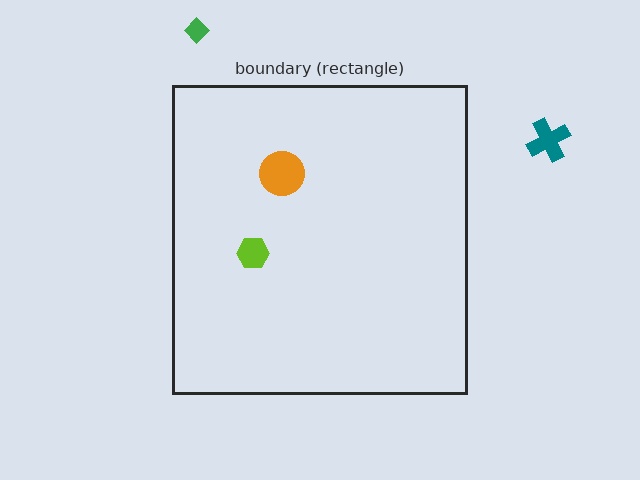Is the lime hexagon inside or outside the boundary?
Inside.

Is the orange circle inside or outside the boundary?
Inside.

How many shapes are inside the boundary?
2 inside, 2 outside.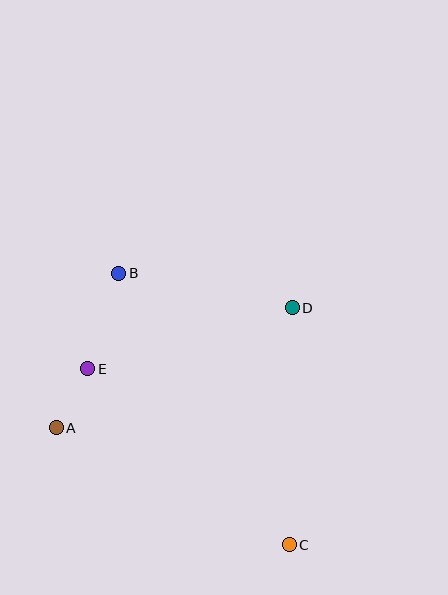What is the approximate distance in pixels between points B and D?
The distance between B and D is approximately 177 pixels.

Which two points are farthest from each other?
Points B and C are farthest from each other.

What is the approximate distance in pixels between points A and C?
The distance between A and C is approximately 261 pixels.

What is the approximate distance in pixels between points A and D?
The distance between A and D is approximately 265 pixels.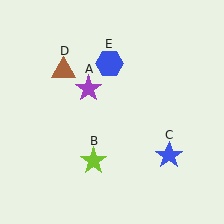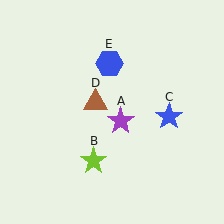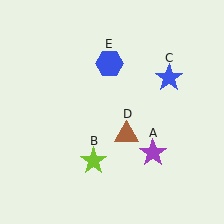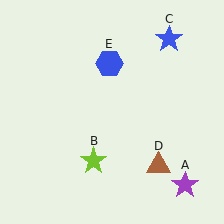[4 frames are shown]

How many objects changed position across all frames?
3 objects changed position: purple star (object A), blue star (object C), brown triangle (object D).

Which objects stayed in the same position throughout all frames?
Lime star (object B) and blue hexagon (object E) remained stationary.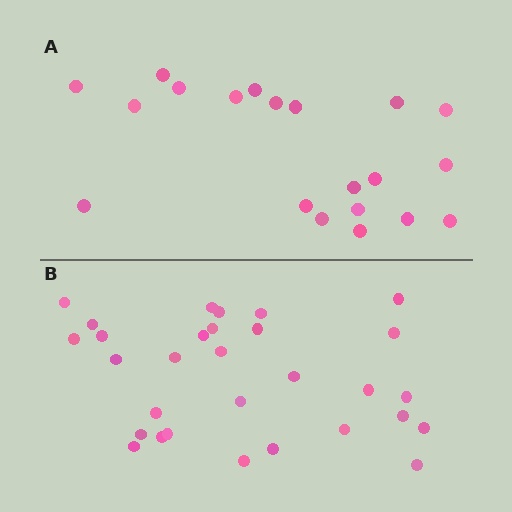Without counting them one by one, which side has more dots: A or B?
Region B (the bottom region) has more dots.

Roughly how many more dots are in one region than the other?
Region B has roughly 10 or so more dots than region A.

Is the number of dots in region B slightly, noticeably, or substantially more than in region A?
Region B has substantially more. The ratio is roughly 1.5 to 1.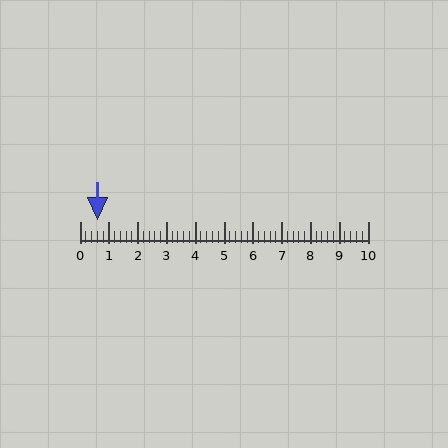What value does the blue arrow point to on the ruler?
The blue arrow points to approximately 0.6.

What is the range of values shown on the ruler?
The ruler shows values from 0 to 10.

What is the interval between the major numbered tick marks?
The major tick marks are spaced 1 units apart.